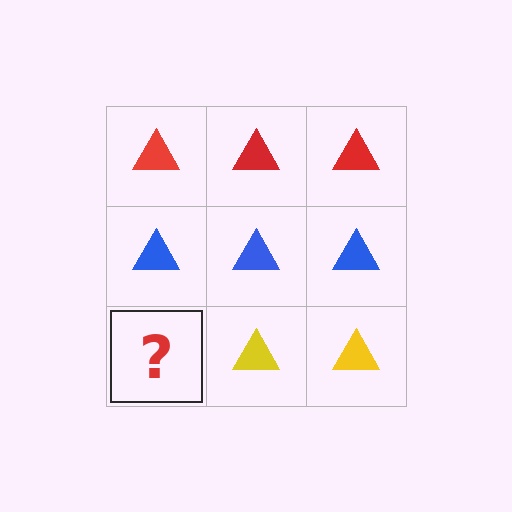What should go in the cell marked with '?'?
The missing cell should contain a yellow triangle.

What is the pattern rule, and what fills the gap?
The rule is that each row has a consistent color. The gap should be filled with a yellow triangle.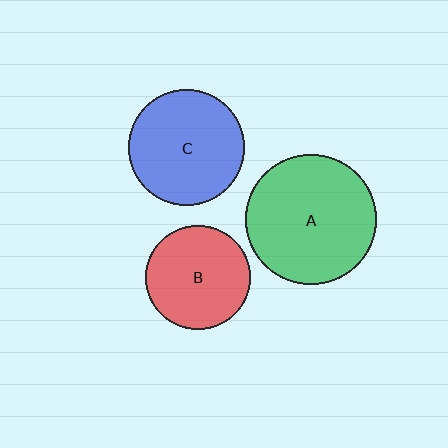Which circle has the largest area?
Circle A (green).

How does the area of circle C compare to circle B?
Approximately 1.2 times.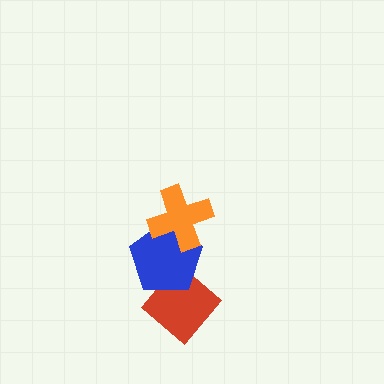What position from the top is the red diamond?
The red diamond is 3rd from the top.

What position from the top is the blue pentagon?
The blue pentagon is 2nd from the top.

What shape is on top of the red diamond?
The blue pentagon is on top of the red diamond.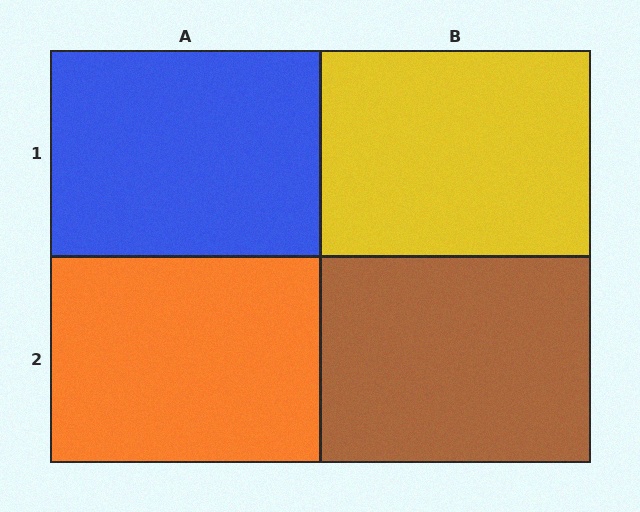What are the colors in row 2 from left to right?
Orange, brown.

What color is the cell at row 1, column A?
Blue.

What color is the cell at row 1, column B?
Yellow.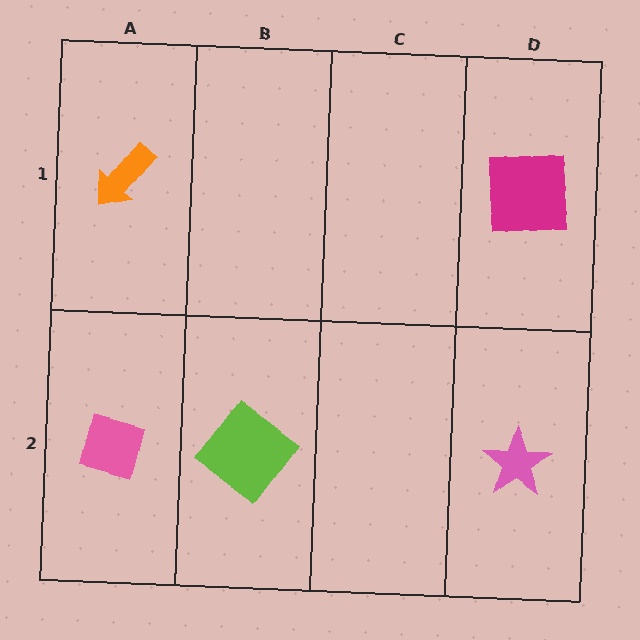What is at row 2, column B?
A lime diamond.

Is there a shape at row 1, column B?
No, that cell is empty.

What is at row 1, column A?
An orange arrow.